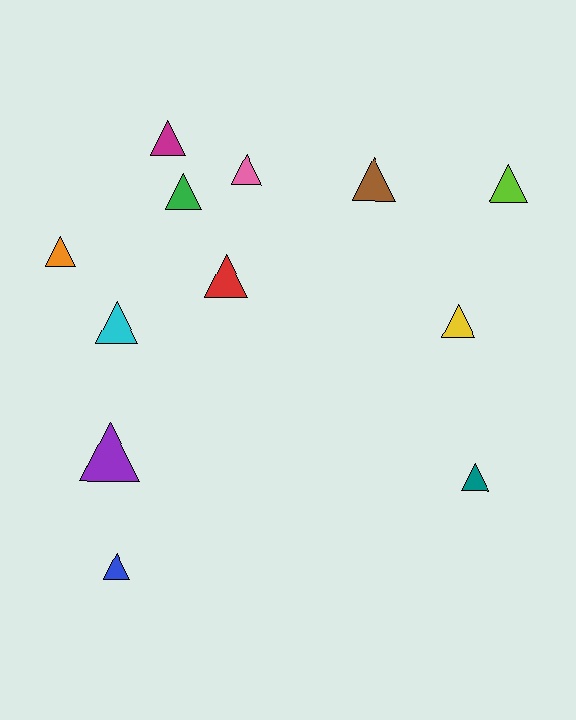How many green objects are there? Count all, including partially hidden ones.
There is 1 green object.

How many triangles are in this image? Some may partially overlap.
There are 12 triangles.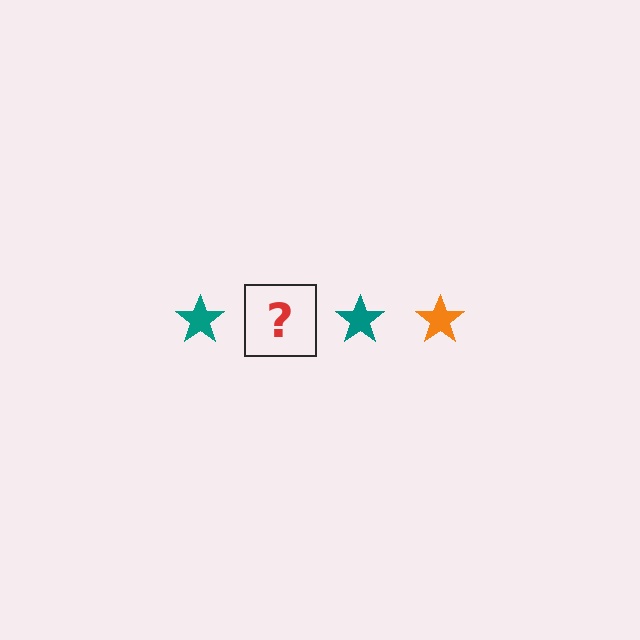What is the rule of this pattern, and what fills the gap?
The rule is that the pattern cycles through teal, orange stars. The gap should be filled with an orange star.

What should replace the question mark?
The question mark should be replaced with an orange star.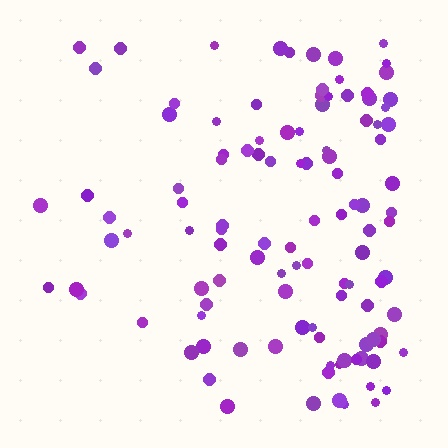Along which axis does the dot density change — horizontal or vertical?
Horizontal.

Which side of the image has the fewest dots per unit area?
The left.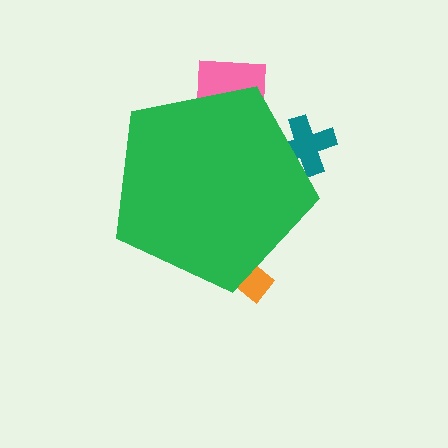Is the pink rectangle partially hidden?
Yes, the pink rectangle is partially hidden behind the green pentagon.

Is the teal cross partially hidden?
Yes, the teal cross is partially hidden behind the green pentagon.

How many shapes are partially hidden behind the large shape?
3 shapes are partially hidden.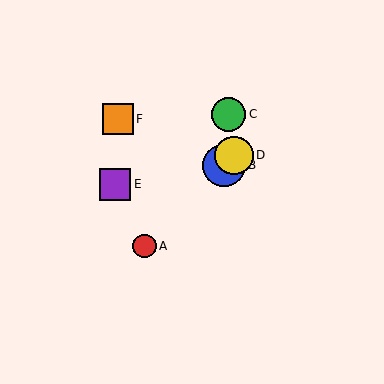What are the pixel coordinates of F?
Object F is at (118, 119).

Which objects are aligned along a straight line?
Objects A, B, D are aligned along a straight line.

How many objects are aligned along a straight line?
3 objects (A, B, D) are aligned along a straight line.